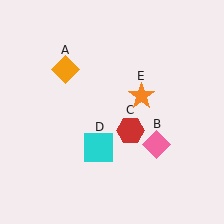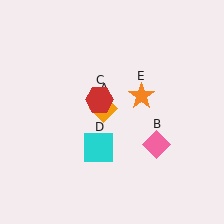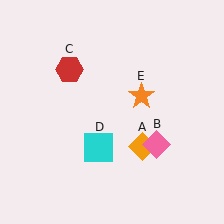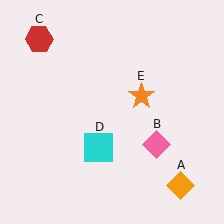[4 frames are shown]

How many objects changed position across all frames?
2 objects changed position: orange diamond (object A), red hexagon (object C).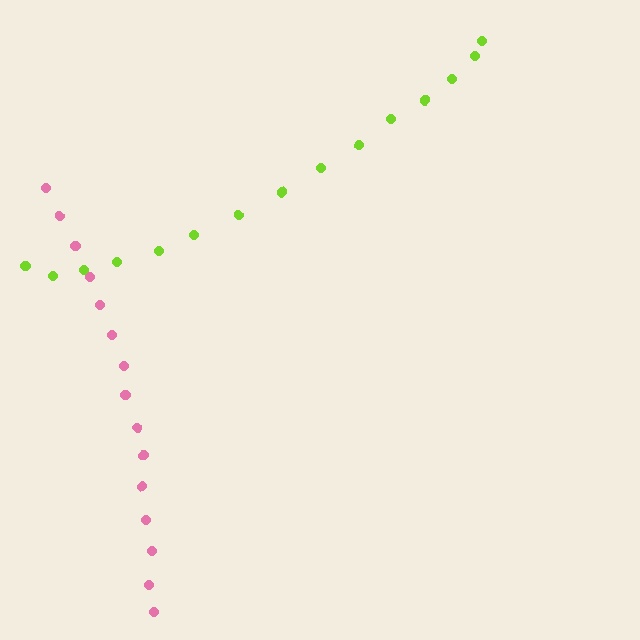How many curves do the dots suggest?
There are 2 distinct paths.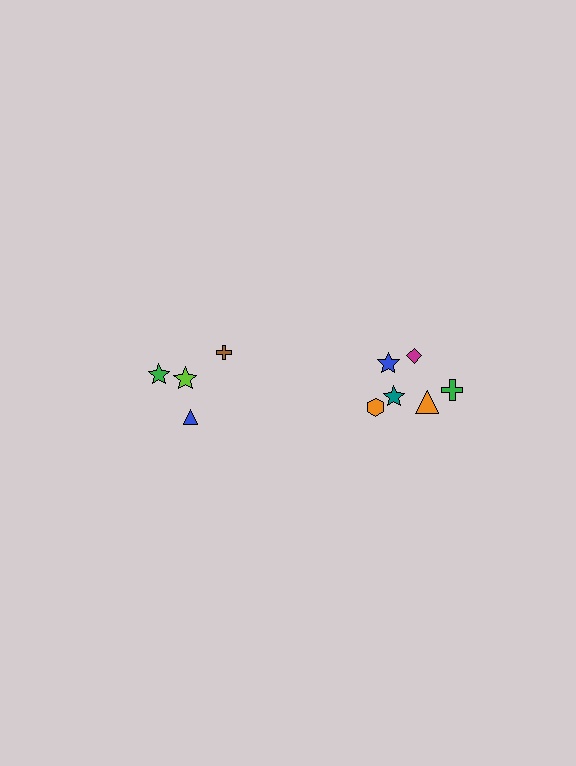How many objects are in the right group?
There are 6 objects.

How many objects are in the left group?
There are 4 objects.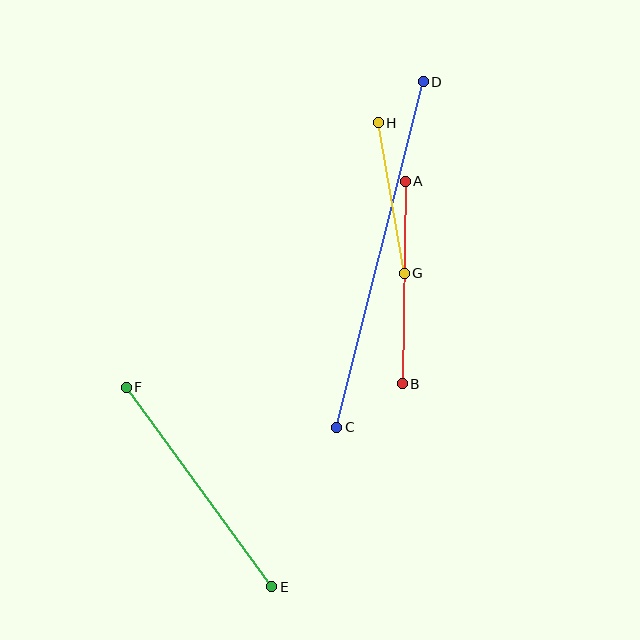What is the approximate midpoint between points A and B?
The midpoint is at approximately (404, 283) pixels.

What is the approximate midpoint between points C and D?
The midpoint is at approximately (380, 254) pixels.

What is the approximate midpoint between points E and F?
The midpoint is at approximately (199, 487) pixels.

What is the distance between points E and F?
The distance is approximately 247 pixels.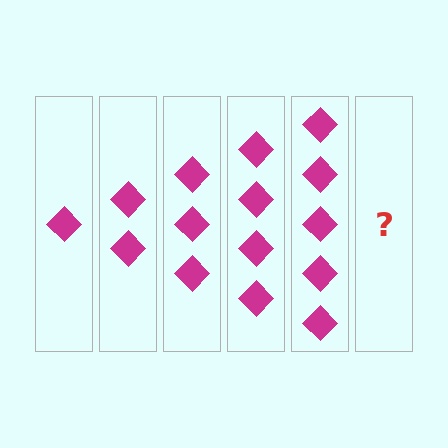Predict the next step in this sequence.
The next step is 6 diamonds.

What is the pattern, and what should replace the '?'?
The pattern is that each step adds one more diamond. The '?' should be 6 diamonds.